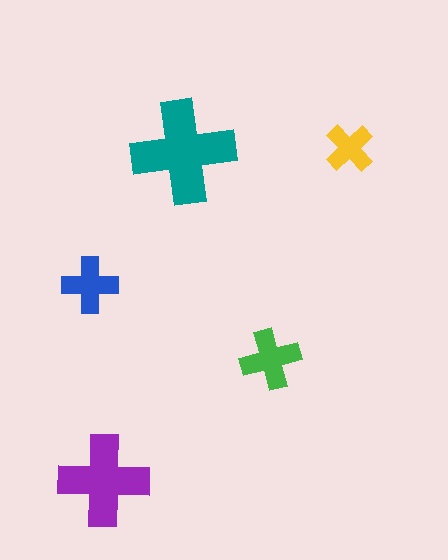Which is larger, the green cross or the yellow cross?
The green one.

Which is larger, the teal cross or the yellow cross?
The teal one.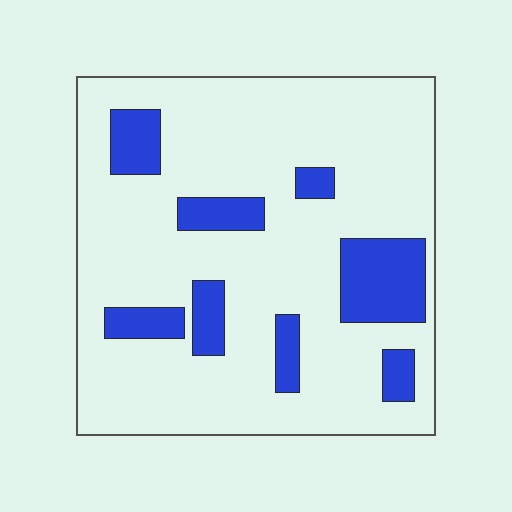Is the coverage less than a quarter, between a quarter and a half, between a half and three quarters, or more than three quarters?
Less than a quarter.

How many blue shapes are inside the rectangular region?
8.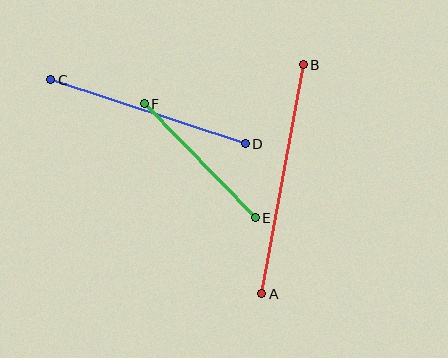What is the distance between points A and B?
The distance is approximately 233 pixels.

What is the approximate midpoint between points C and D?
The midpoint is at approximately (148, 112) pixels.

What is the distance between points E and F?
The distance is approximately 159 pixels.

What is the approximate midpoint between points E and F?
The midpoint is at approximately (200, 161) pixels.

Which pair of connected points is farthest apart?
Points A and B are farthest apart.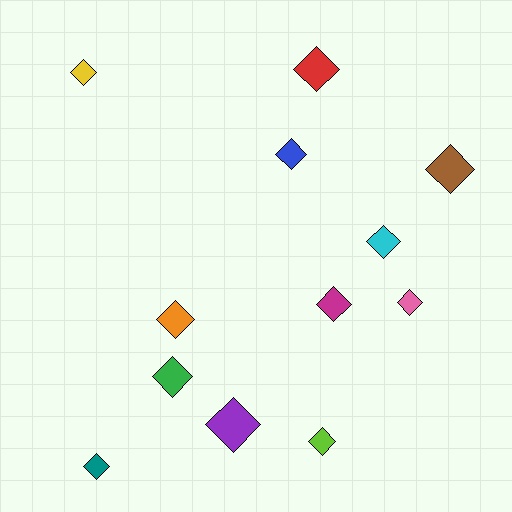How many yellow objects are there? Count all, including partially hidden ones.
There is 1 yellow object.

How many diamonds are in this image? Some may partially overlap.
There are 12 diamonds.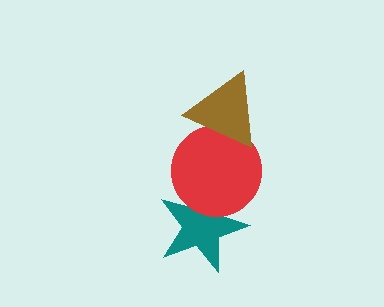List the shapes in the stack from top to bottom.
From top to bottom: the brown triangle, the red circle, the teal star.